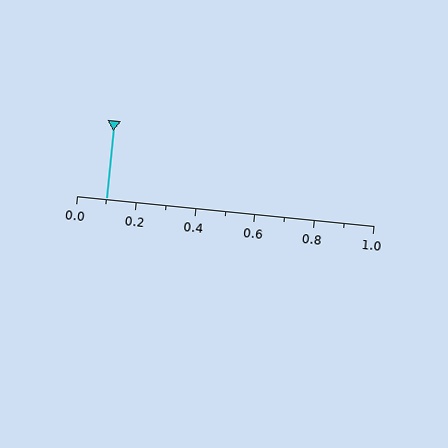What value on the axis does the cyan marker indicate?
The marker indicates approximately 0.1.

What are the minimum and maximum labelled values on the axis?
The axis runs from 0.0 to 1.0.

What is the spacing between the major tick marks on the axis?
The major ticks are spaced 0.2 apart.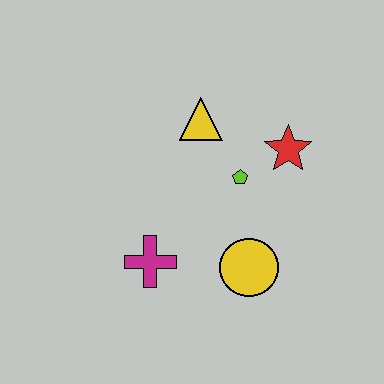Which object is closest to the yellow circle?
The lime pentagon is closest to the yellow circle.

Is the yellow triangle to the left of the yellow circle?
Yes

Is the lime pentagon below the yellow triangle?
Yes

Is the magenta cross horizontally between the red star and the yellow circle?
No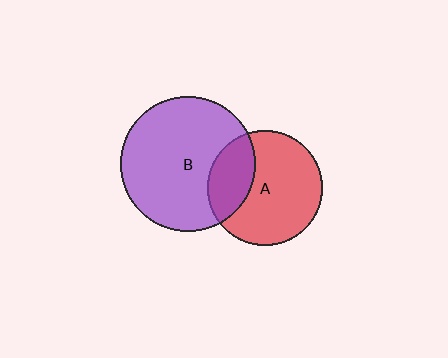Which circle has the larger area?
Circle B (purple).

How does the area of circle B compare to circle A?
Approximately 1.4 times.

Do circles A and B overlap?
Yes.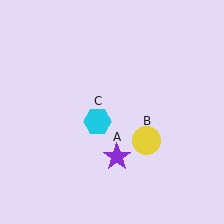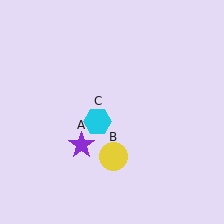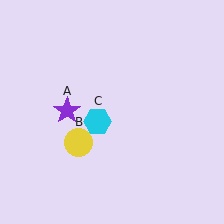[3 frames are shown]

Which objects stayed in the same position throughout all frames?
Cyan hexagon (object C) remained stationary.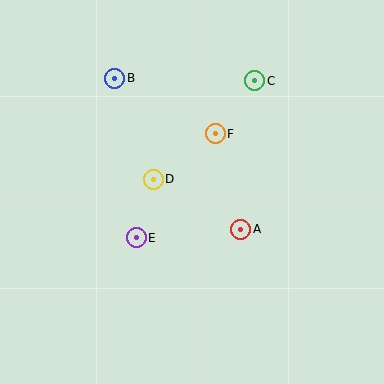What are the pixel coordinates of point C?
Point C is at (255, 81).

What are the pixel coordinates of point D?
Point D is at (153, 179).